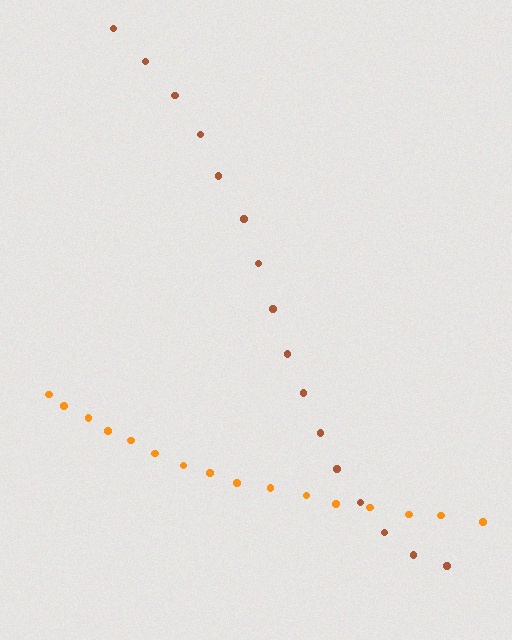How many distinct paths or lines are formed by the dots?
There are 2 distinct paths.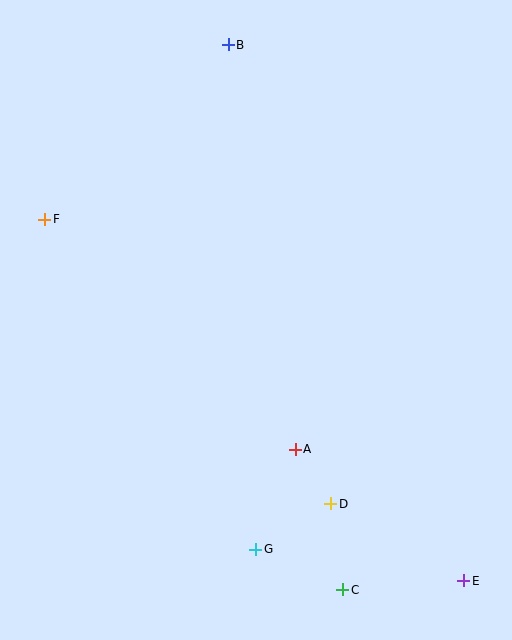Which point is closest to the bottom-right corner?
Point E is closest to the bottom-right corner.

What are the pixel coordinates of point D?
Point D is at (331, 504).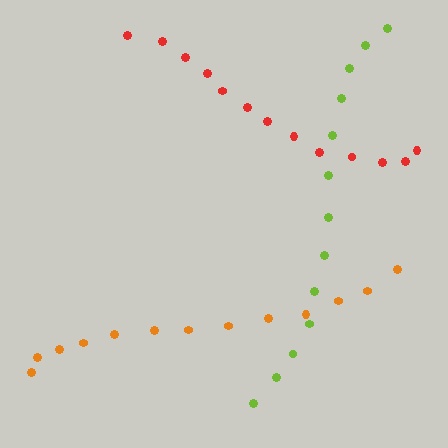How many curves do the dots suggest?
There are 3 distinct paths.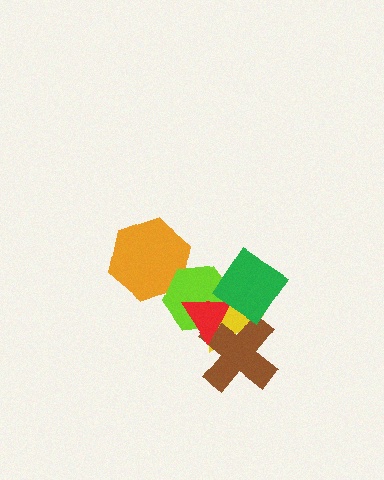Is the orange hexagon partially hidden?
Yes, it is partially covered by another shape.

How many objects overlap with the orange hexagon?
1 object overlaps with the orange hexagon.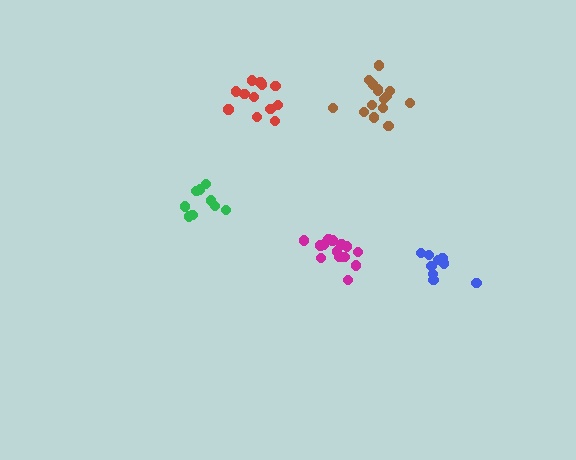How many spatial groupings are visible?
There are 5 spatial groupings.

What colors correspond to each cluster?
The clusters are colored: magenta, red, green, blue, brown.